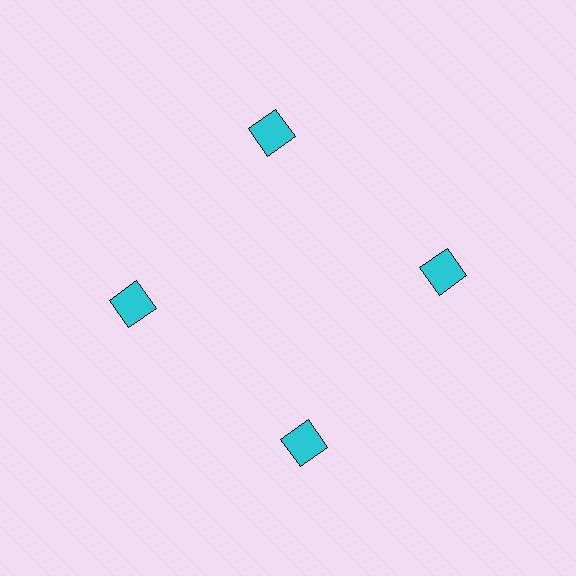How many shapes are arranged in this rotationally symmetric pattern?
There are 4 shapes, arranged in 4 groups of 1.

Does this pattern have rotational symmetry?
Yes, this pattern has 4-fold rotational symmetry. It looks the same after rotating 90 degrees around the center.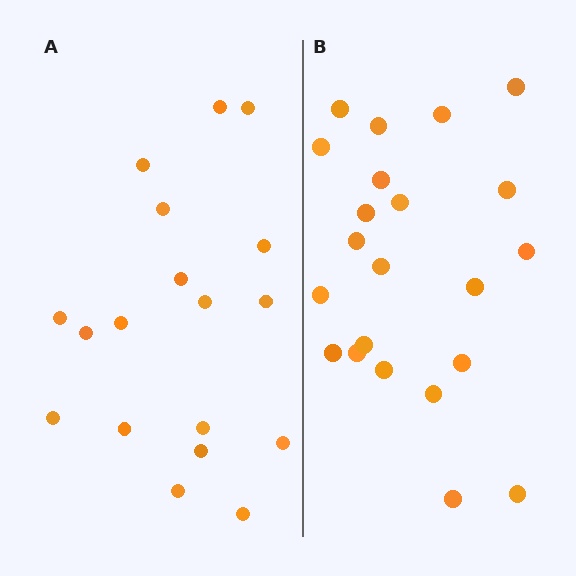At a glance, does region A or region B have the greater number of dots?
Region B (the right region) has more dots.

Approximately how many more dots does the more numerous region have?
Region B has about 4 more dots than region A.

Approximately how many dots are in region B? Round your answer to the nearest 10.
About 20 dots. (The exact count is 22, which rounds to 20.)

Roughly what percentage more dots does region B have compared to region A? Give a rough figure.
About 20% more.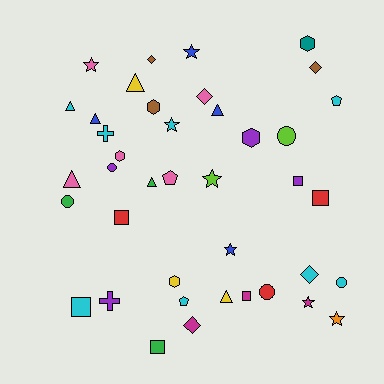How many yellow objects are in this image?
There are 3 yellow objects.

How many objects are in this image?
There are 40 objects.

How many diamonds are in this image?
There are 5 diamonds.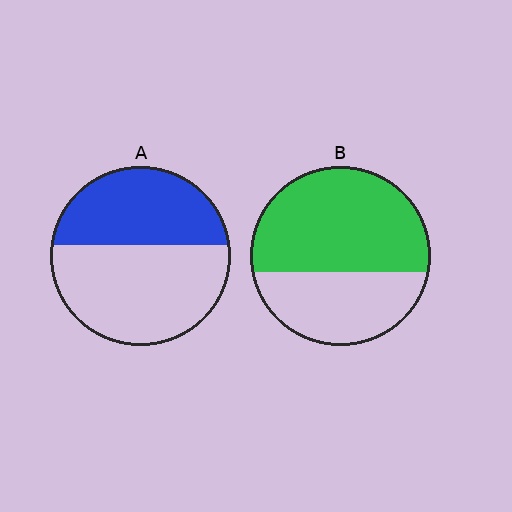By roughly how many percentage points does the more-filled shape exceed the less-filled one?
By roughly 20 percentage points (B over A).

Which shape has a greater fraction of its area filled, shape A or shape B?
Shape B.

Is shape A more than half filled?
No.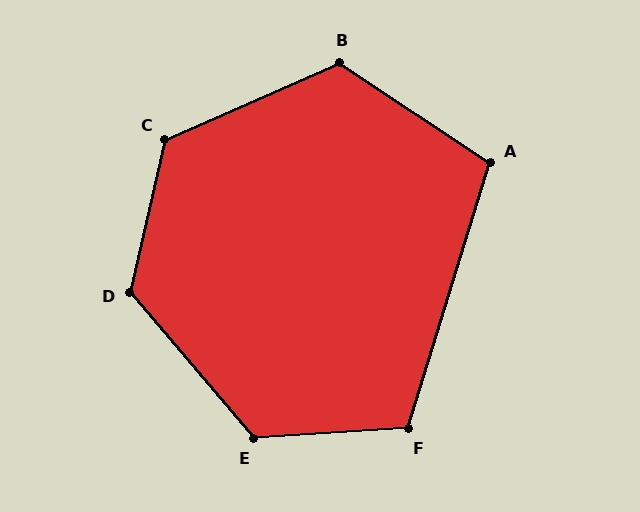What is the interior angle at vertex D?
Approximately 127 degrees (obtuse).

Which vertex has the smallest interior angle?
A, at approximately 106 degrees.